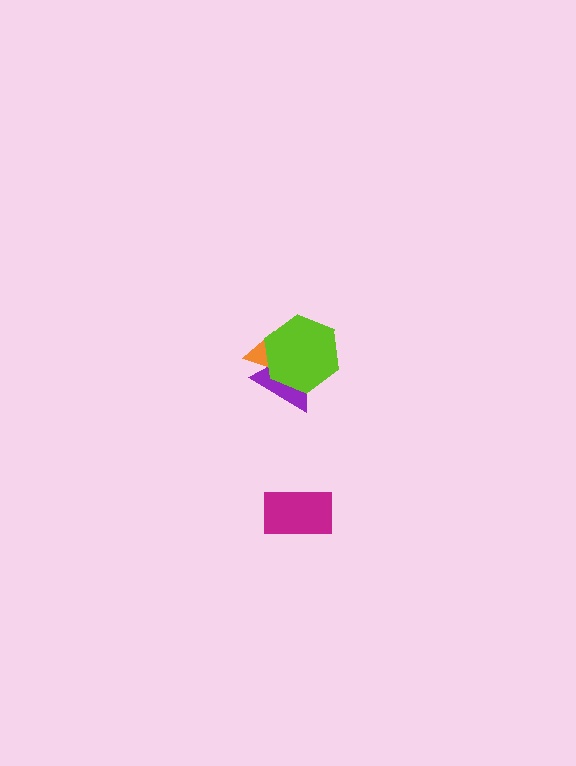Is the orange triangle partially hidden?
Yes, it is partially covered by another shape.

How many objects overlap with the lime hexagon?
2 objects overlap with the lime hexagon.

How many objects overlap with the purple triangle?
2 objects overlap with the purple triangle.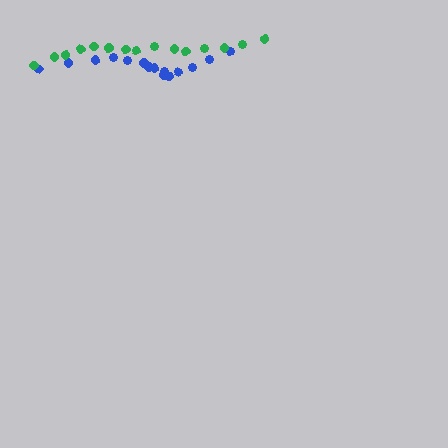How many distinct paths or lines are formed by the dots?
There are 2 distinct paths.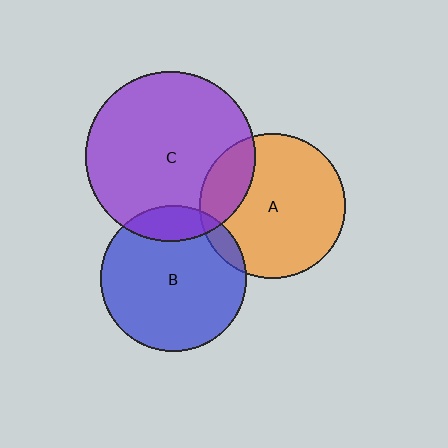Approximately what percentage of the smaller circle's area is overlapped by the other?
Approximately 5%.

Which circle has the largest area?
Circle C (purple).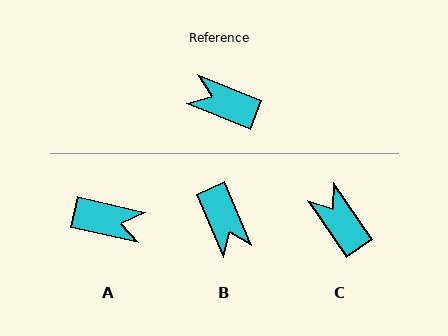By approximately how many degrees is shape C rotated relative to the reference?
Approximately 33 degrees clockwise.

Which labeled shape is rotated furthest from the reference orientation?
A, about 171 degrees away.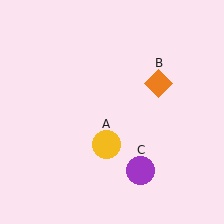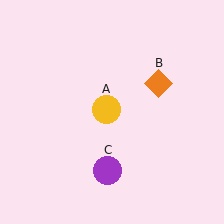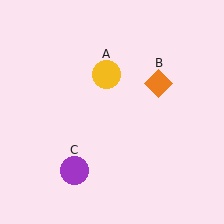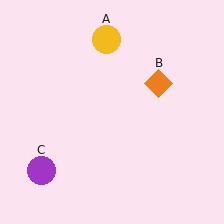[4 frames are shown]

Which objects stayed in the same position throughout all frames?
Orange diamond (object B) remained stationary.